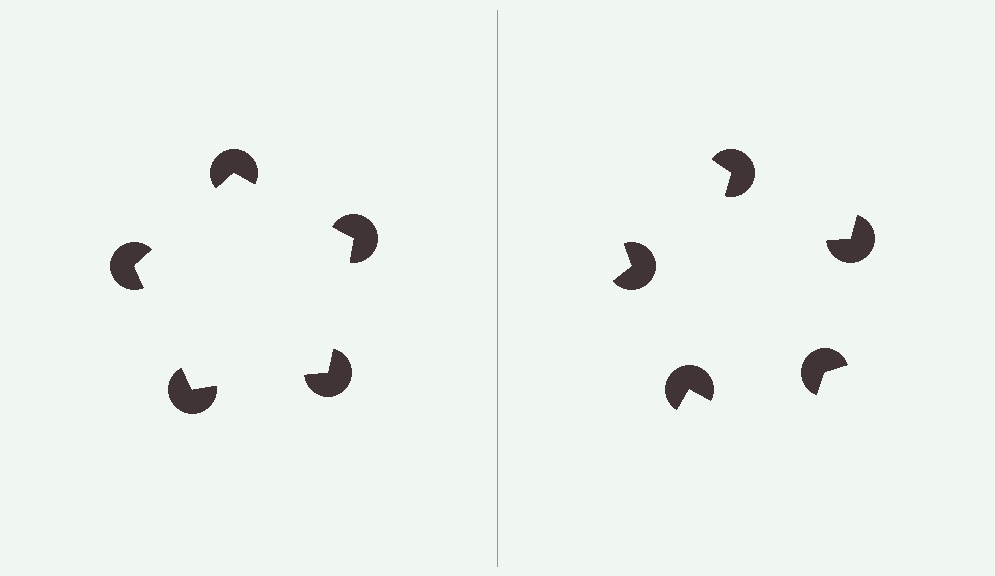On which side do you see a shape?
An illusory pentagon appears on the left side. On the right side the wedge cuts are rotated, so no coherent shape forms.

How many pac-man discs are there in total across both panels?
10 — 5 on each side.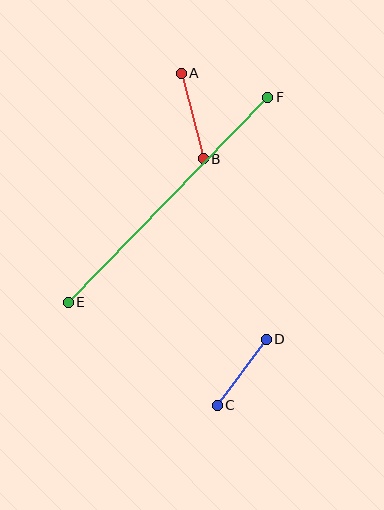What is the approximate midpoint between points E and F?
The midpoint is at approximately (168, 200) pixels.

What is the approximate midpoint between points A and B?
The midpoint is at approximately (192, 116) pixels.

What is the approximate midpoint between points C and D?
The midpoint is at approximately (242, 372) pixels.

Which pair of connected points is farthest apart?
Points E and F are farthest apart.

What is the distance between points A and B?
The distance is approximately 88 pixels.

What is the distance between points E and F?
The distance is approximately 286 pixels.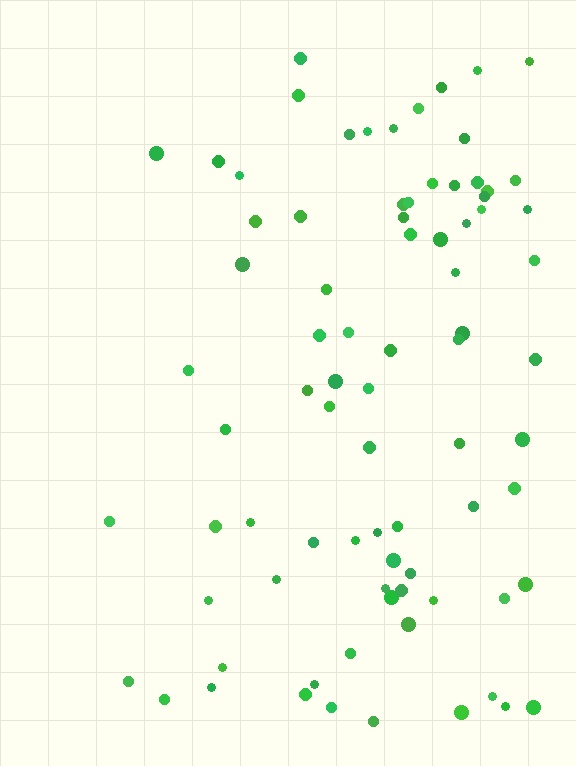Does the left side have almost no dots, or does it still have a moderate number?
Still a moderate number, just noticeably fewer than the right.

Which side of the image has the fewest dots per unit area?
The left.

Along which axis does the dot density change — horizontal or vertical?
Horizontal.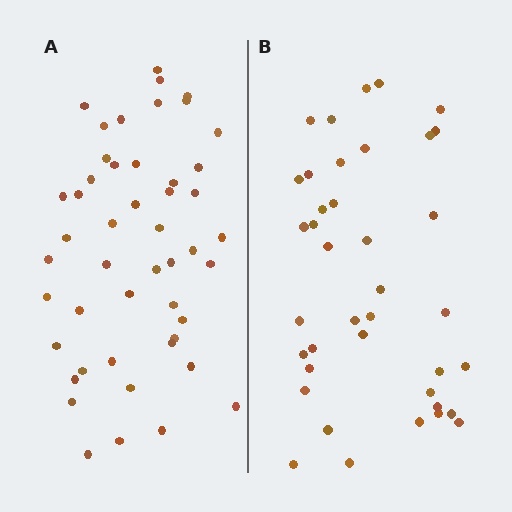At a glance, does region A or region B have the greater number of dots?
Region A (the left region) has more dots.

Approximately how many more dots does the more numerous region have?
Region A has roughly 8 or so more dots than region B.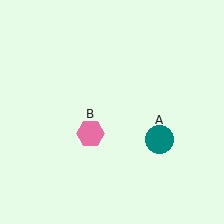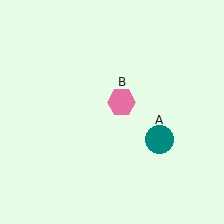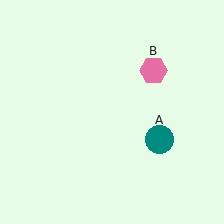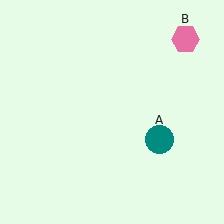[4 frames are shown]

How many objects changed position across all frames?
1 object changed position: pink hexagon (object B).